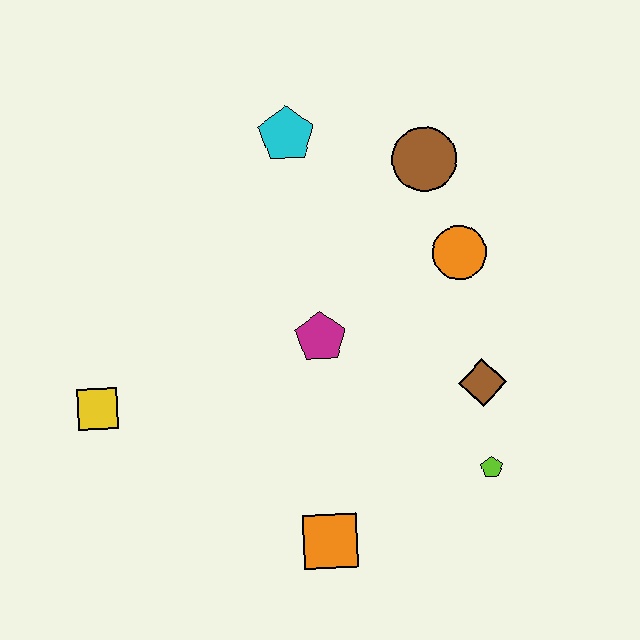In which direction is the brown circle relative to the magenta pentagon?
The brown circle is above the magenta pentagon.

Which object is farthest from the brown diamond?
The yellow square is farthest from the brown diamond.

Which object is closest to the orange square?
The lime pentagon is closest to the orange square.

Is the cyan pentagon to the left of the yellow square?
No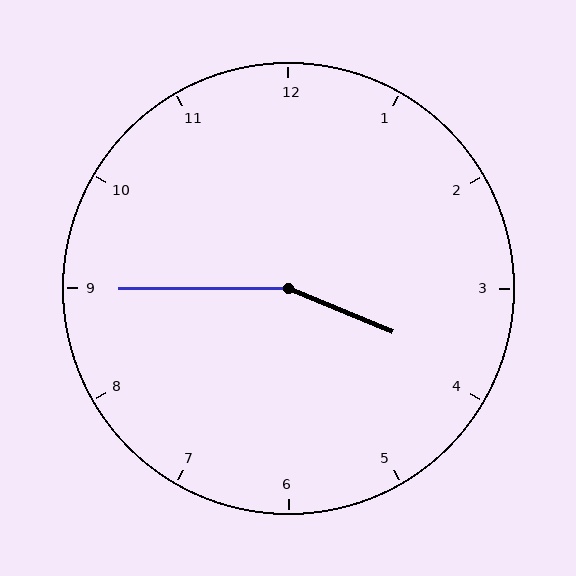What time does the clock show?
3:45.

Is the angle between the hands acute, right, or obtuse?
It is obtuse.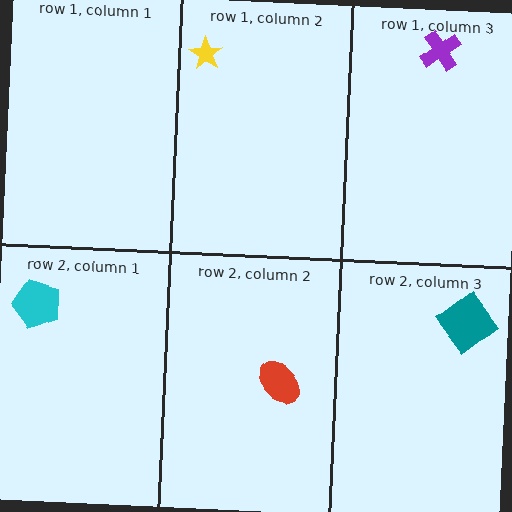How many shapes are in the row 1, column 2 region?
1.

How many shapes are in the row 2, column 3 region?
1.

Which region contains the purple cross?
The row 1, column 3 region.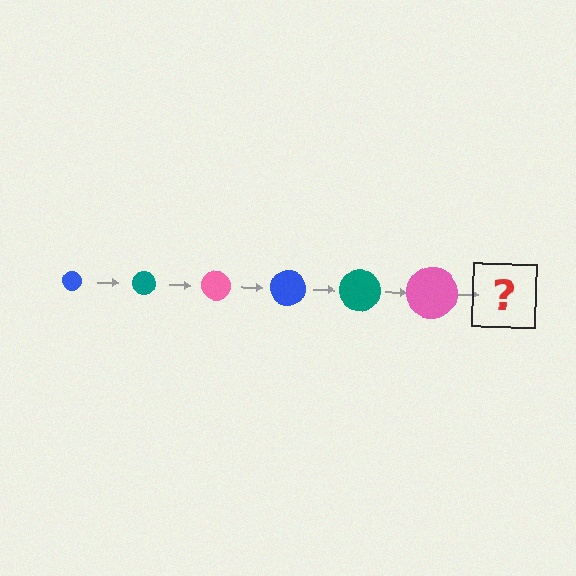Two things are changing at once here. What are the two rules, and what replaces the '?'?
The two rules are that the circle grows larger each step and the color cycles through blue, teal, and pink. The '?' should be a blue circle, larger than the previous one.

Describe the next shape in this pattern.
It should be a blue circle, larger than the previous one.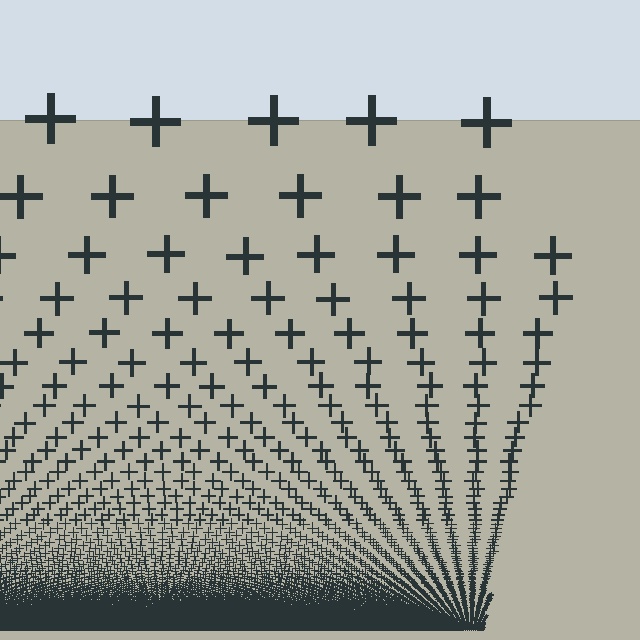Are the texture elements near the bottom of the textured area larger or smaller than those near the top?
Smaller. The gradient is inverted — elements near the bottom are smaller and denser.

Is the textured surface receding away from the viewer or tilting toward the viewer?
The surface appears to tilt toward the viewer. Texture elements get larger and sparser toward the top.